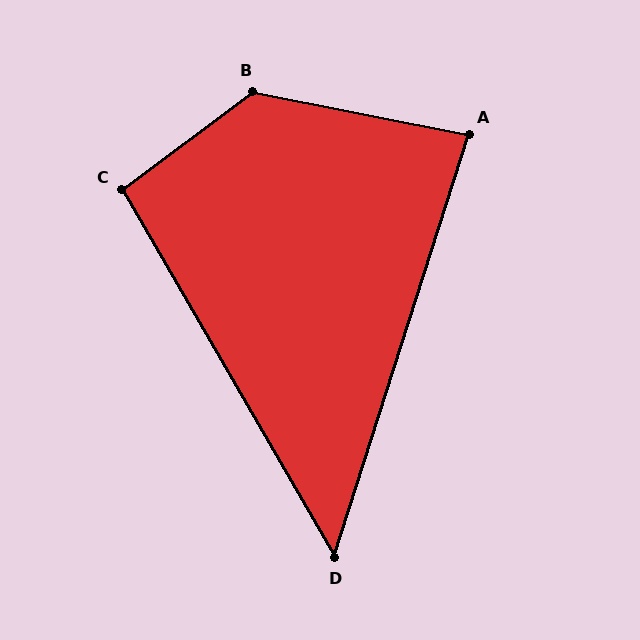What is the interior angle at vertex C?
Approximately 97 degrees (obtuse).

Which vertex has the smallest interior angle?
D, at approximately 48 degrees.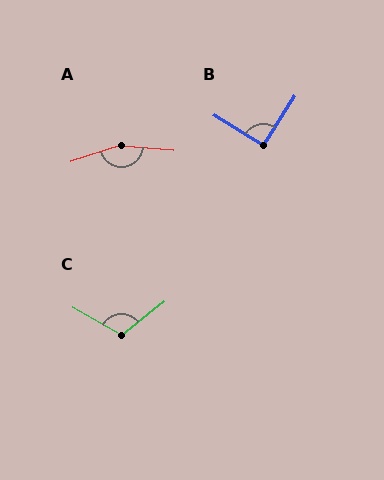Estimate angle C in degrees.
Approximately 112 degrees.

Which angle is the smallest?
B, at approximately 90 degrees.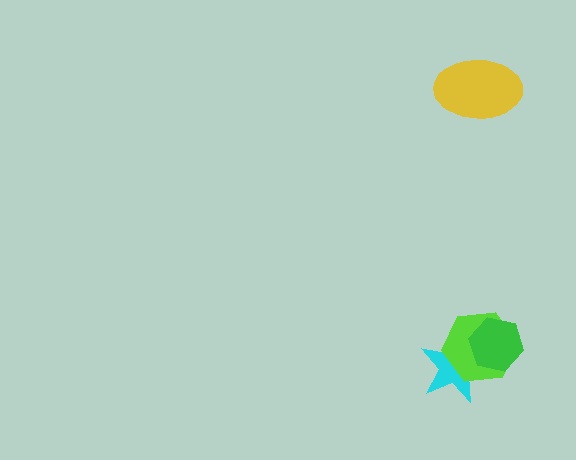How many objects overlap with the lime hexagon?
2 objects overlap with the lime hexagon.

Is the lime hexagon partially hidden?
Yes, it is partially covered by another shape.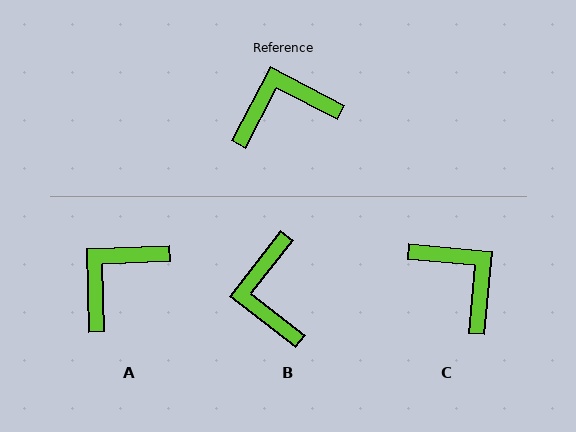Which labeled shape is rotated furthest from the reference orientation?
B, about 80 degrees away.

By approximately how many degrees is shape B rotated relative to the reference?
Approximately 80 degrees counter-clockwise.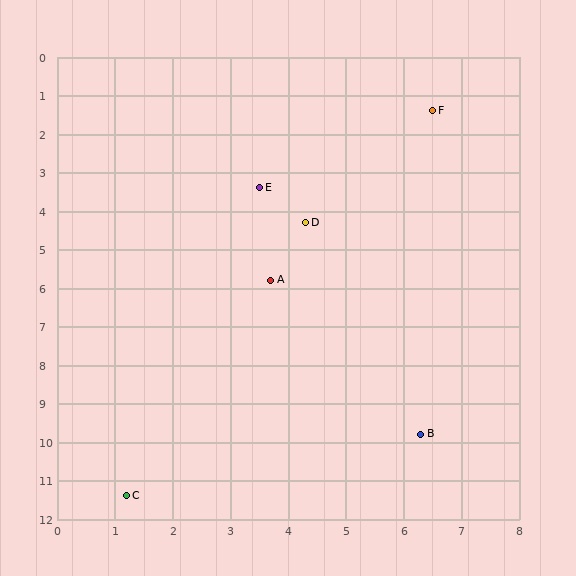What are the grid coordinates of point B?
Point B is at approximately (6.3, 9.8).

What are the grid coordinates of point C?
Point C is at approximately (1.2, 11.4).